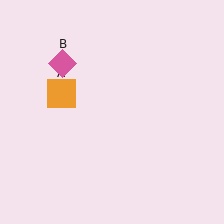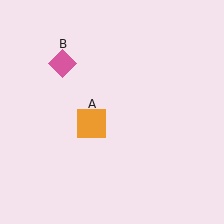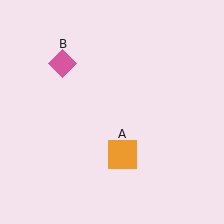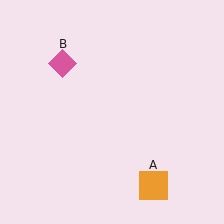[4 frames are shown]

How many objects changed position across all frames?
1 object changed position: orange square (object A).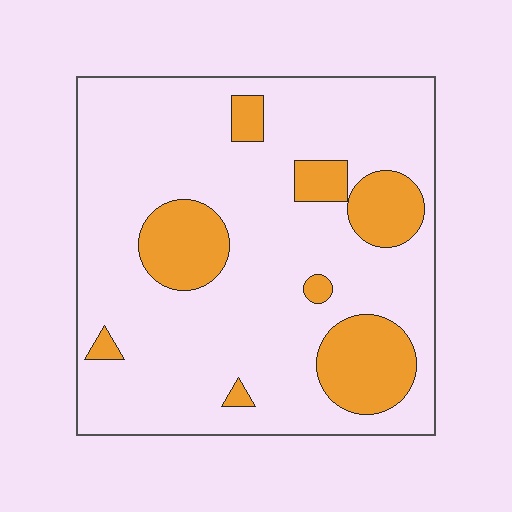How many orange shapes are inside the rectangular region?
8.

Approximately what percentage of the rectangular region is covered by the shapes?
Approximately 20%.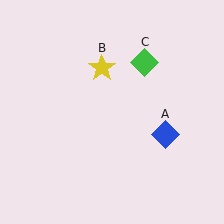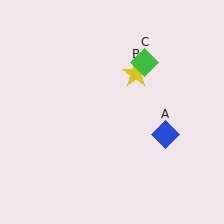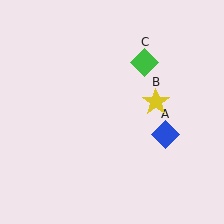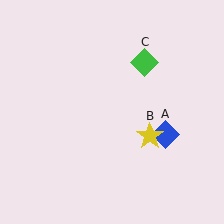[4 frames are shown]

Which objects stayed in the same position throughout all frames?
Blue diamond (object A) and green diamond (object C) remained stationary.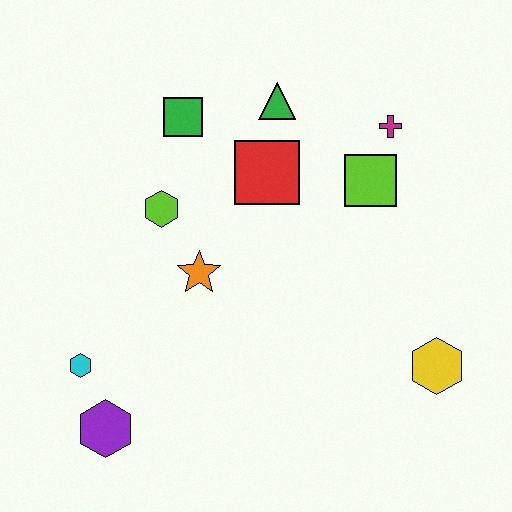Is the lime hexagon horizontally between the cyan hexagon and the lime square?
Yes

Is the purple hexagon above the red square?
No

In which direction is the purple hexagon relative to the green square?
The purple hexagon is below the green square.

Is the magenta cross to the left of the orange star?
No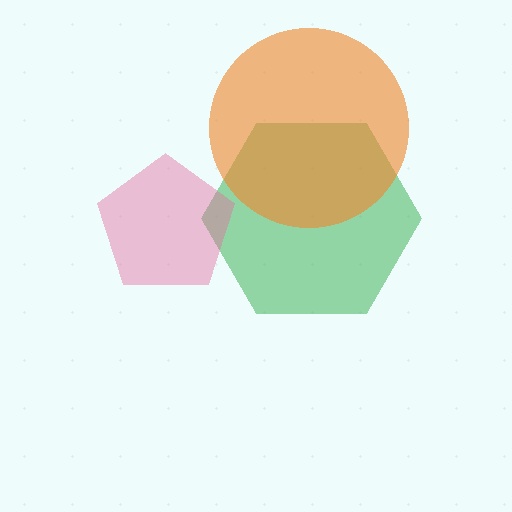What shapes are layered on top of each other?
The layered shapes are: a green hexagon, a pink pentagon, an orange circle.